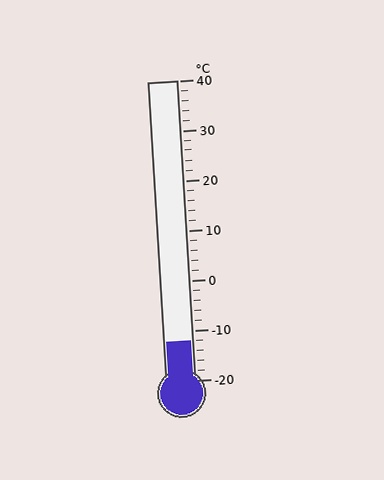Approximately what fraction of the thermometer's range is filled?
The thermometer is filled to approximately 15% of its range.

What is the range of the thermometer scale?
The thermometer scale ranges from -20°C to 40°C.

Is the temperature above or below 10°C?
The temperature is below 10°C.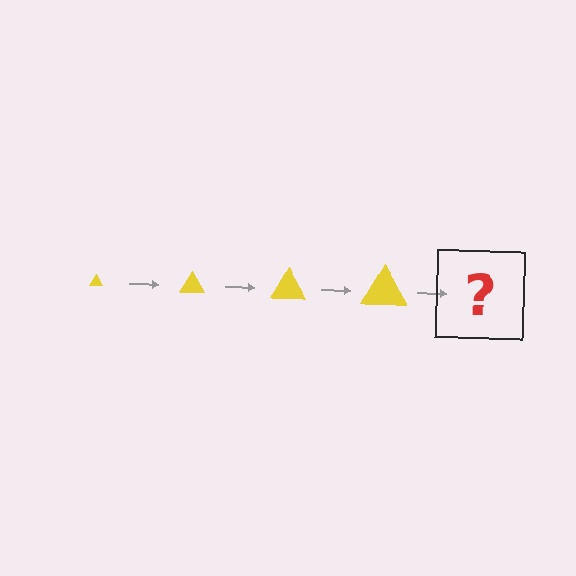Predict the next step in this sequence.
The next step is a yellow triangle, larger than the previous one.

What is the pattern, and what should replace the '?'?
The pattern is that the triangle gets progressively larger each step. The '?' should be a yellow triangle, larger than the previous one.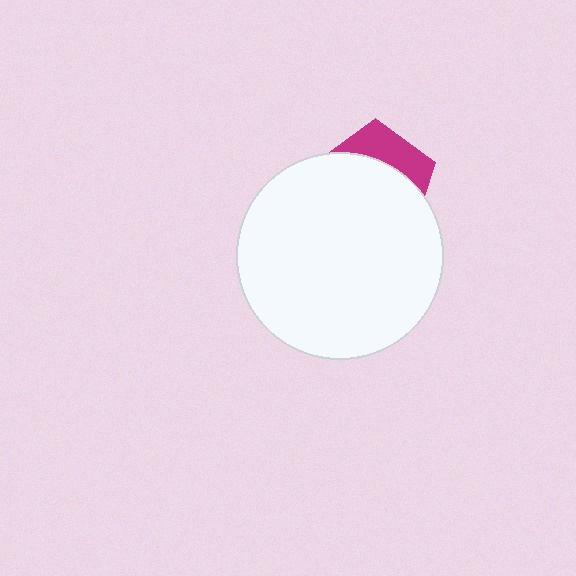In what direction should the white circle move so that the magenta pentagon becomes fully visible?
The white circle should move down. That is the shortest direction to clear the overlap and leave the magenta pentagon fully visible.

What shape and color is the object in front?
The object in front is a white circle.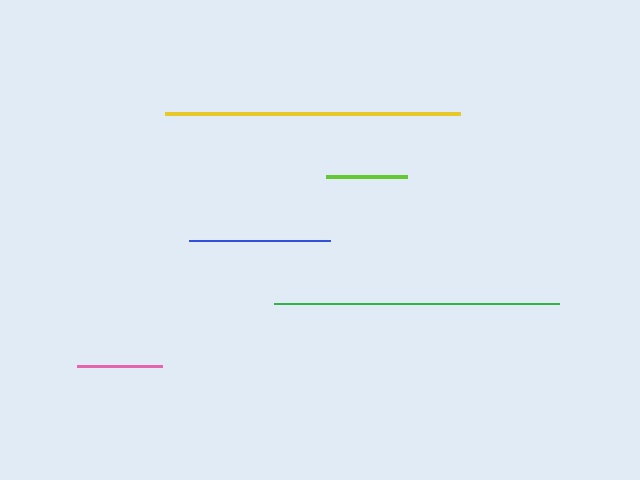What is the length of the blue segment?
The blue segment is approximately 141 pixels long.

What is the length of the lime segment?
The lime segment is approximately 81 pixels long.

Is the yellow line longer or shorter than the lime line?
The yellow line is longer than the lime line.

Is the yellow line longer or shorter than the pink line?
The yellow line is longer than the pink line.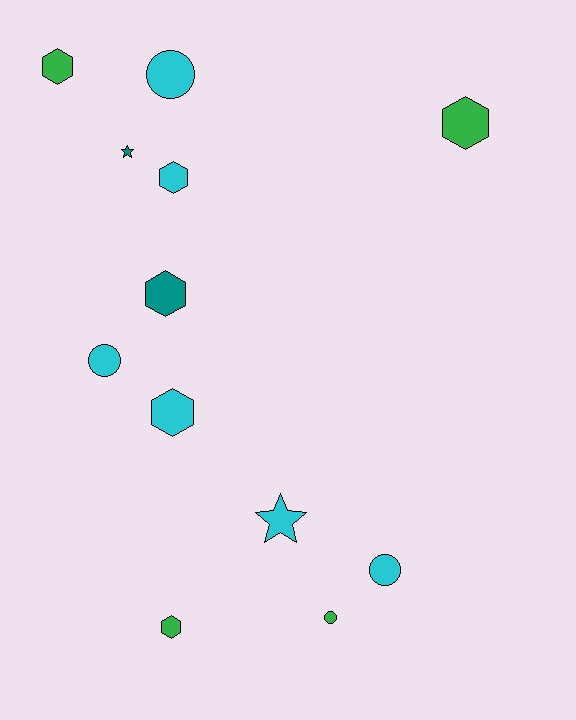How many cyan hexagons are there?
There are 2 cyan hexagons.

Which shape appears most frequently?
Hexagon, with 6 objects.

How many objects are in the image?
There are 12 objects.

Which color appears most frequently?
Cyan, with 6 objects.